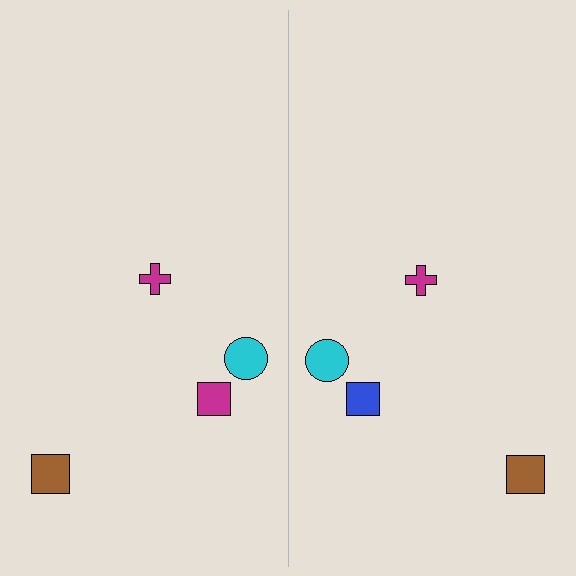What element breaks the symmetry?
The blue square on the right side breaks the symmetry — its mirror counterpart is magenta.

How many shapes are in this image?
There are 8 shapes in this image.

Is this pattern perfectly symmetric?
No, the pattern is not perfectly symmetric. The blue square on the right side breaks the symmetry — its mirror counterpart is magenta.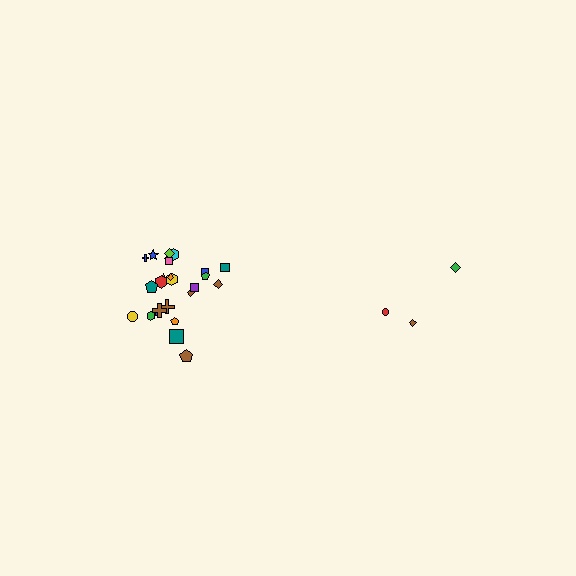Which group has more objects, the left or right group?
The left group.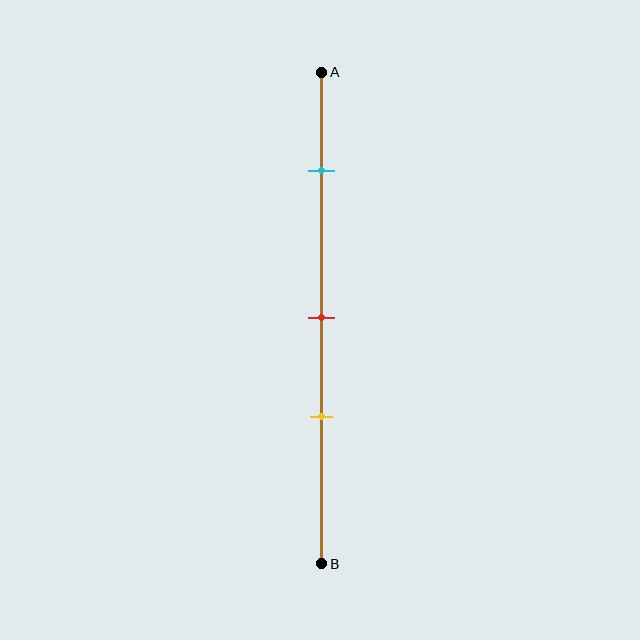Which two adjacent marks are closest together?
The red and yellow marks are the closest adjacent pair.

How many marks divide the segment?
There are 3 marks dividing the segment.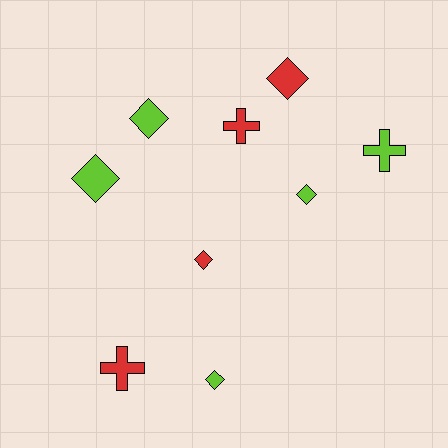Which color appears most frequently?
Lime, with 5 objects.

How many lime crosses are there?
There is 1 lime cross.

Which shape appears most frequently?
Diamond, with 6 objects.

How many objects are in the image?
There are 9 objects.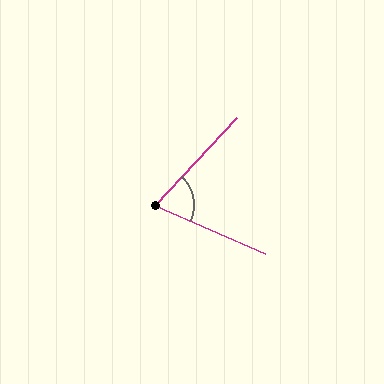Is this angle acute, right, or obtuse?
It is acute.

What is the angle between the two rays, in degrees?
Approximately 70 degrees.